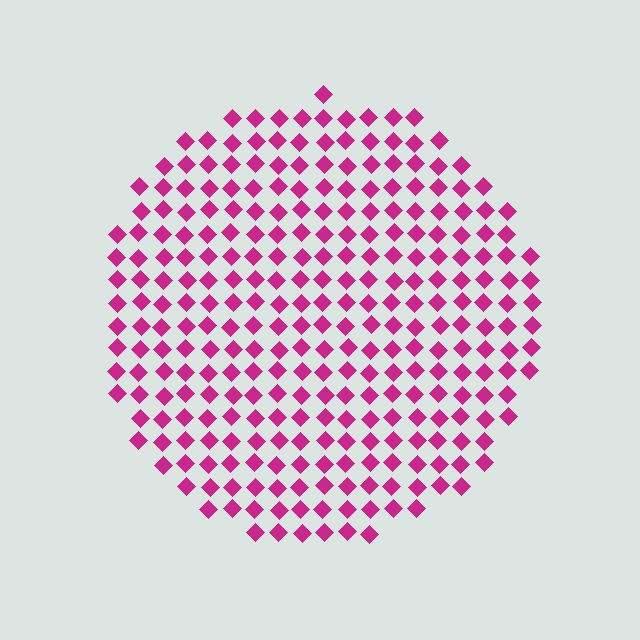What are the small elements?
The small elements are diamonds.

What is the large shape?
The large shape is a circle.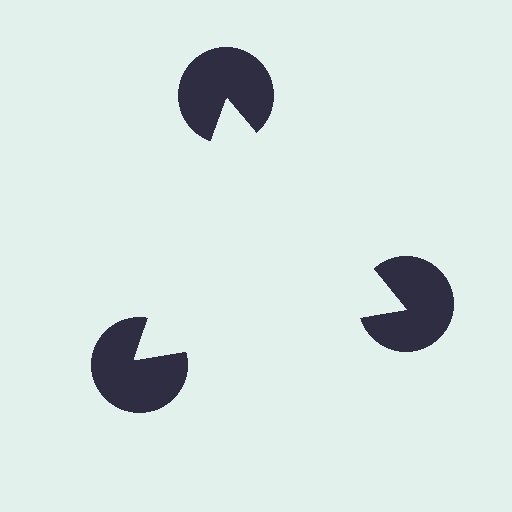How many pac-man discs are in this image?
There are 3 — one at each vertex of the illusory triangle.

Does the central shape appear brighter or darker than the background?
It typically appears slightly brighter than the background, even though no actual brightness change is drawn.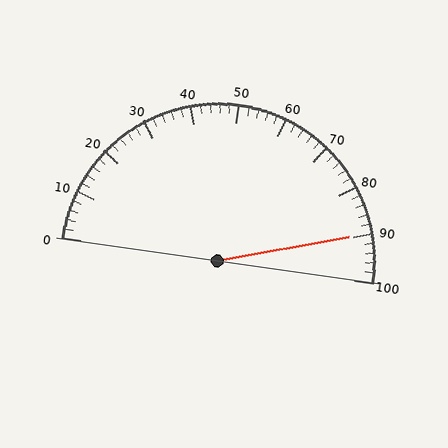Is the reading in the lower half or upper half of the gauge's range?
The reading is in the upper half of the range (0 to 100).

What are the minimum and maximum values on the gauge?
The gauge ranges from 0 to 100.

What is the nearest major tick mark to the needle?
The nearest major tick mark is 90.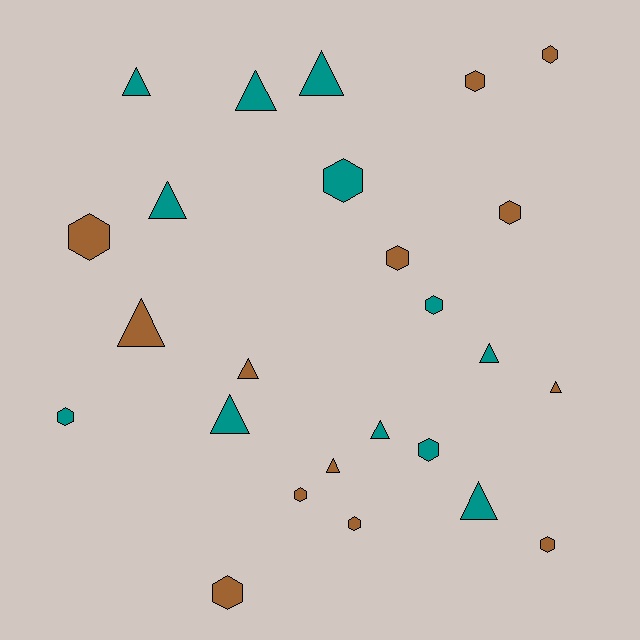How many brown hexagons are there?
There are 9 brown hexagons.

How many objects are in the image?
There are 25 objects.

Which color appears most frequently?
Brown, with 13 objects.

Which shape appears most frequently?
Hexagon, with 13 objects.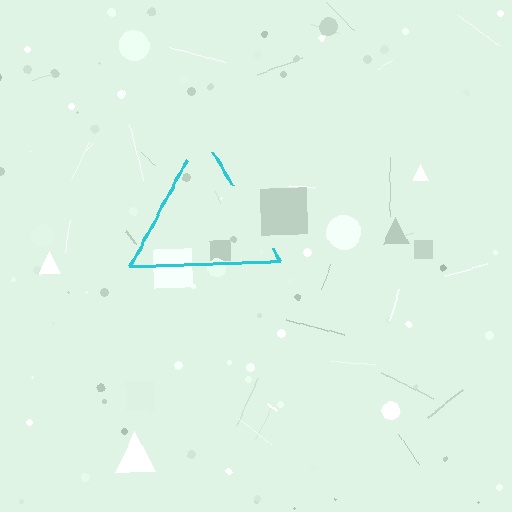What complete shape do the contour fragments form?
The contour fragments form a triangle.